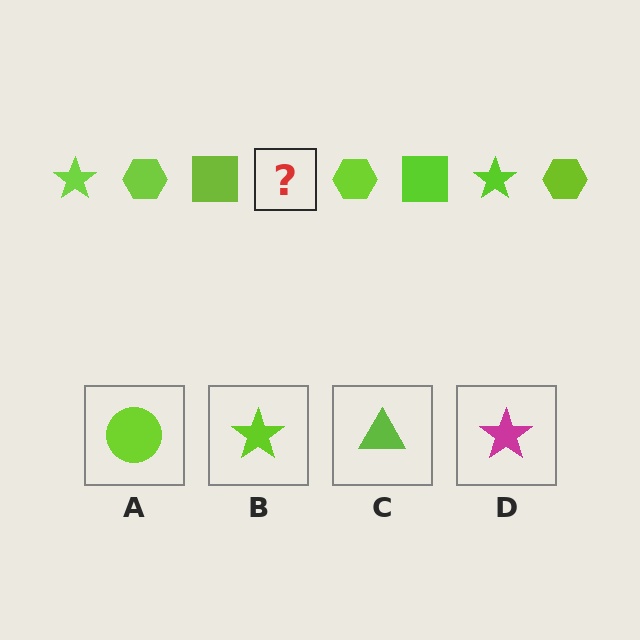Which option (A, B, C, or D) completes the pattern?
B.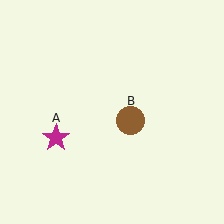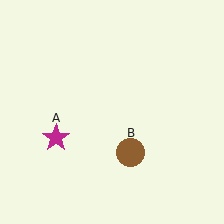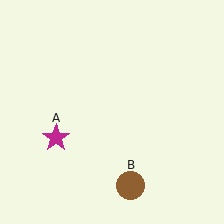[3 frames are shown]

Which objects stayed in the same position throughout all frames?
Magenta star (object A) remained stationary.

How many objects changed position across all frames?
1 object changed position: brown circle (object B).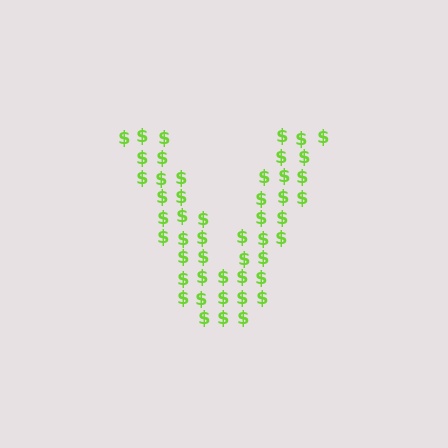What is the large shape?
The large shape is the letter V.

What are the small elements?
The small elements are dollar signs.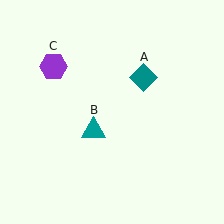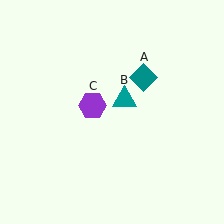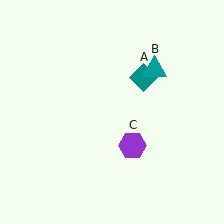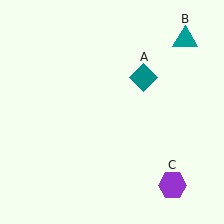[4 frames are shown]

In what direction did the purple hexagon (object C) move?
The purple hexagon (object C) moved down and to the right.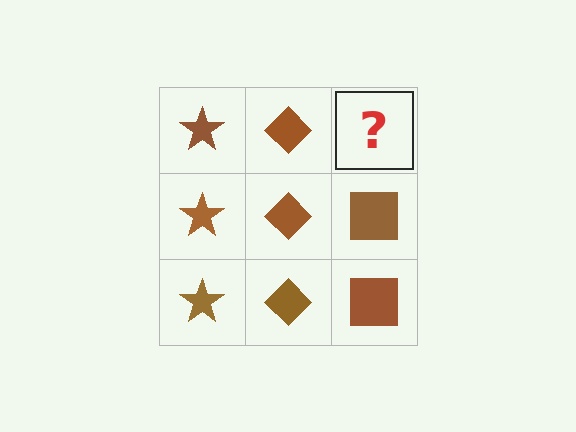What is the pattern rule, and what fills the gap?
The rule is that each column has a consistent shape. The gap should be filled with a brown square.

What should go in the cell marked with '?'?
The missing cell should contain a brown square.